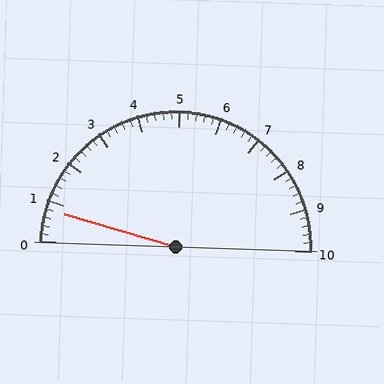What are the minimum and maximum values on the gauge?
The gauge ranges from 0 to 10.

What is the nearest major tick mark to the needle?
The nearest major tick mark is 1.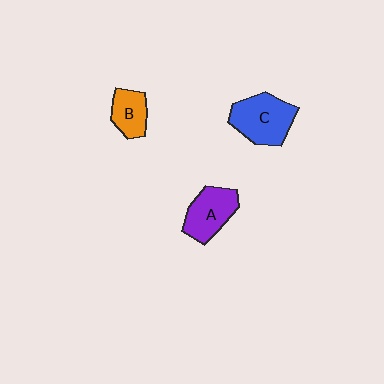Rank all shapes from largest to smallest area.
From largest to smallest: C (blue), A (purple), B (orange).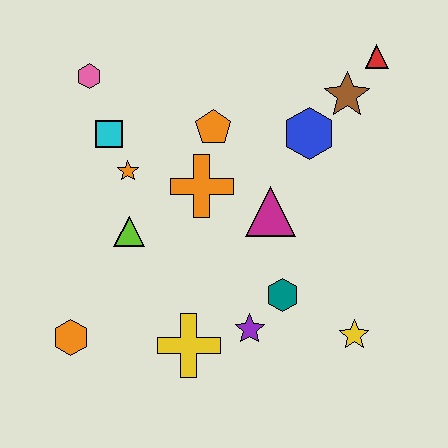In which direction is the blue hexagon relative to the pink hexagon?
The blue hexagon is to the right of the pink hexagon.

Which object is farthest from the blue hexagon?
The orange hexagon is farthest from the blue hexagon.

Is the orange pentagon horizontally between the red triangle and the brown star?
No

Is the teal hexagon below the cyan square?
Yes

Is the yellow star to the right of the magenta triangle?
Yes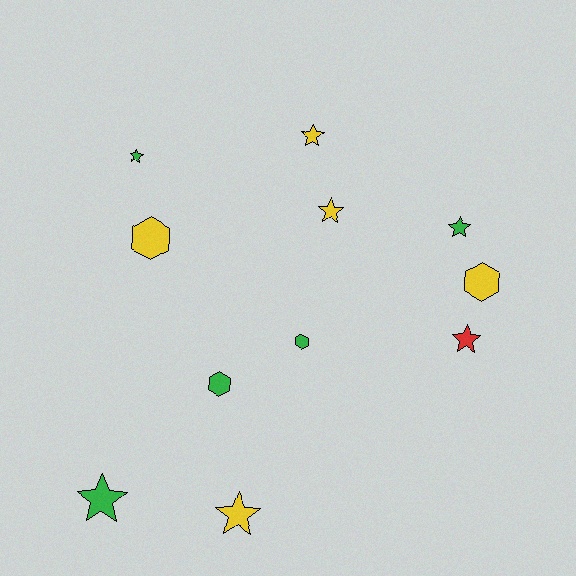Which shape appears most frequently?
Star, with 7 objects.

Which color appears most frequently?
Yellow, with 5 objects.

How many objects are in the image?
There are 11 objects.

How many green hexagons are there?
There are 2 green hexagons.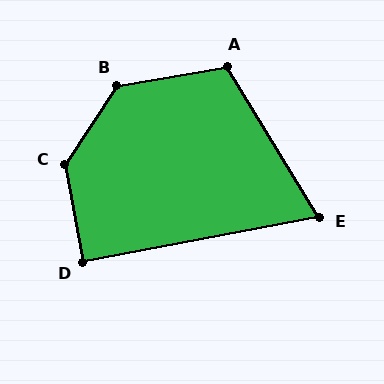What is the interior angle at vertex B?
Approximately 133 degrees (obtuse).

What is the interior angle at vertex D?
Approximately 90 degrees (approximately right).